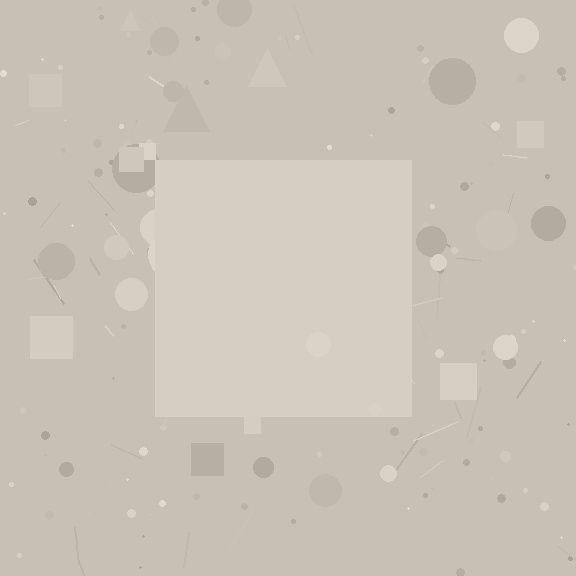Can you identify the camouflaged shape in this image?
The camouflaged shape is a square.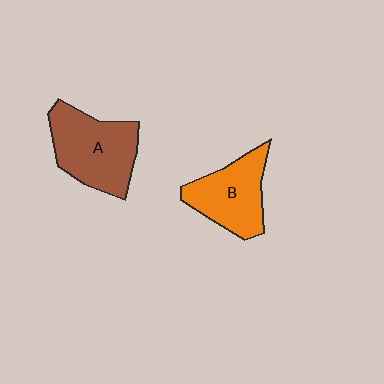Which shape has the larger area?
Shape A (brown).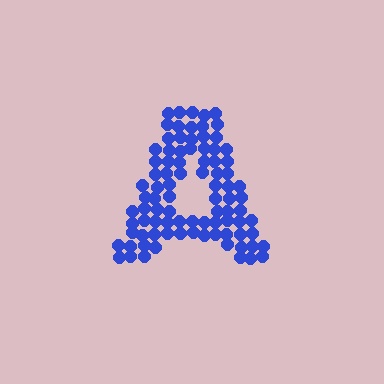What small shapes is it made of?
It is made of small circles.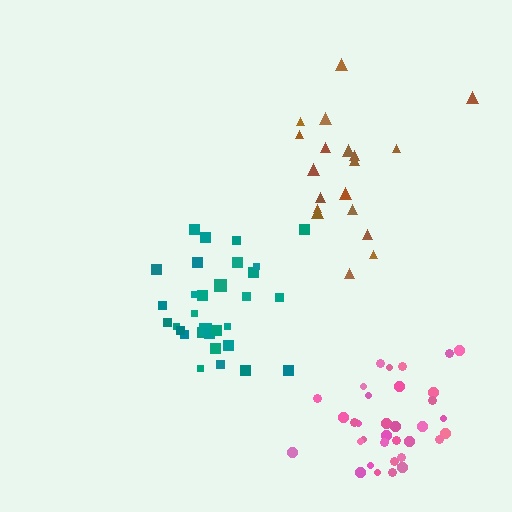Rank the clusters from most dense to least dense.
pink, teal, brown.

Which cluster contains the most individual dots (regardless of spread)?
Pink (34).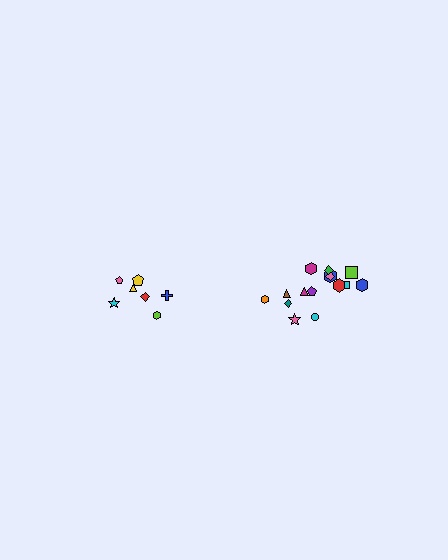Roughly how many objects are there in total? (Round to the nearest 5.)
Roughly 20 objects in total.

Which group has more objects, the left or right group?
The right group.